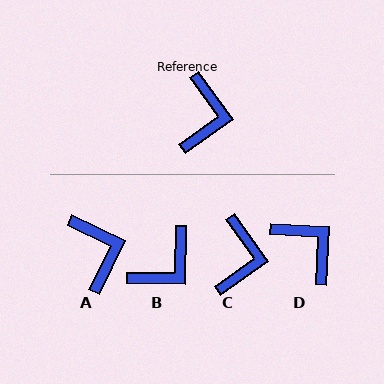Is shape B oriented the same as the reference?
No, it is off by about 36 degrees.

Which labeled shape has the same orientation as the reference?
C.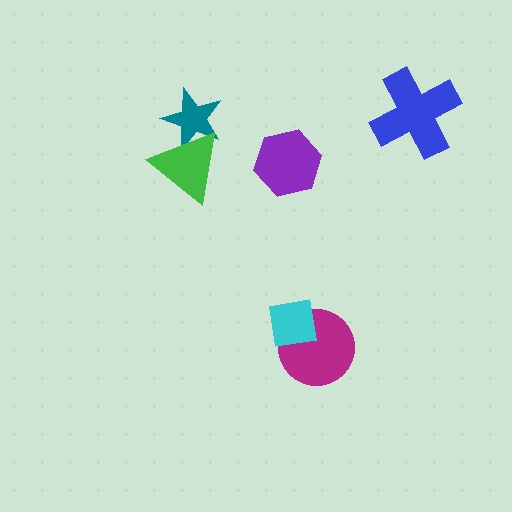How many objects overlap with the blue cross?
0 objects overlap with the blue cross.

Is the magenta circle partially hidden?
Yes, it is partially covered by another shape.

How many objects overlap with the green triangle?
1 object overlaps with the green triangle.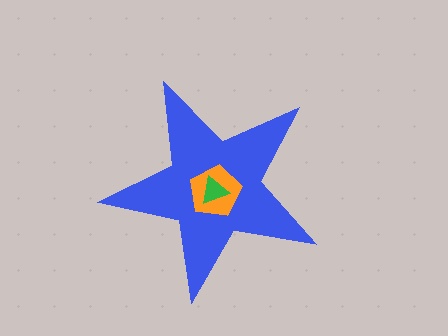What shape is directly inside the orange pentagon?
The green triangle.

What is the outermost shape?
The blue star.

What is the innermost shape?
The green triangle.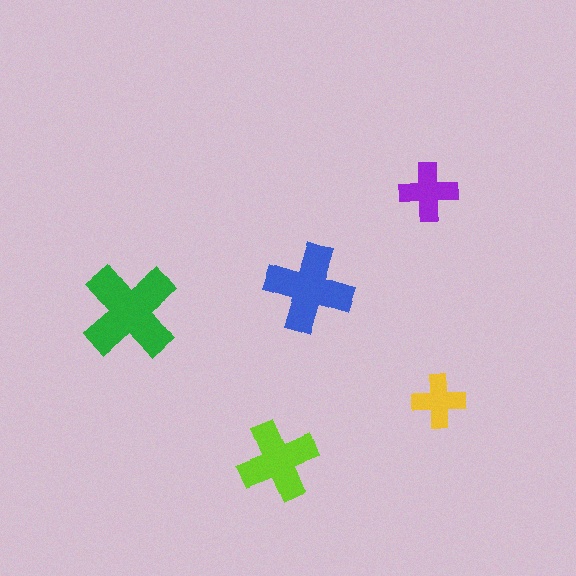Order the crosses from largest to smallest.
the green one, the blue one, the lime one, the purple one, the yellow one.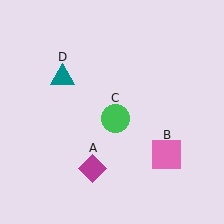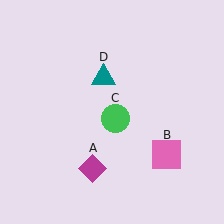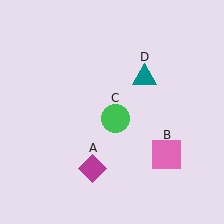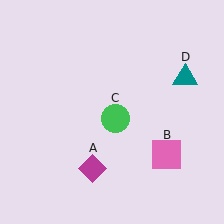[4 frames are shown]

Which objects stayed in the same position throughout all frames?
Magenta diamond (object A) and pink square (object B) and green circle (object C) remained stationary.